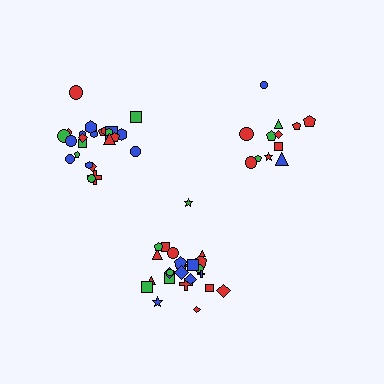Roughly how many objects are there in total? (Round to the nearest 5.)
Roughly 60 objects in total.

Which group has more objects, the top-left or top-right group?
The top-left group.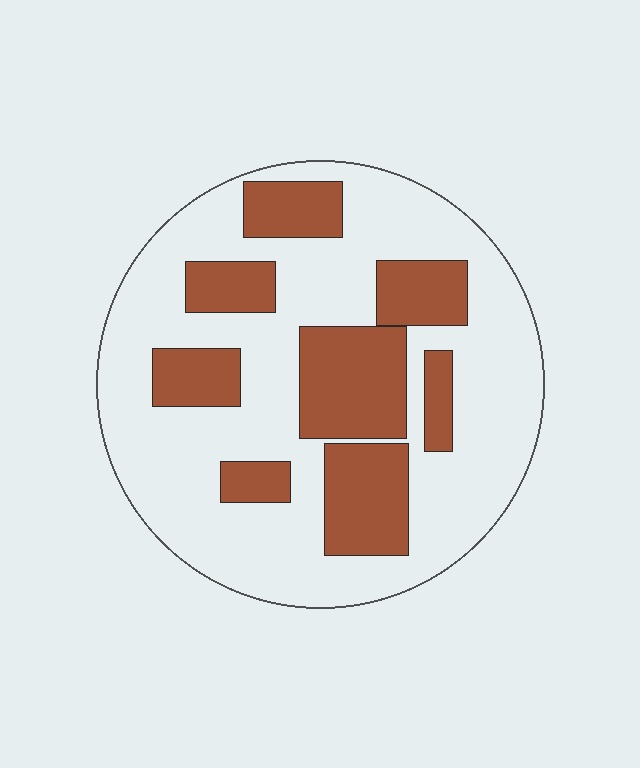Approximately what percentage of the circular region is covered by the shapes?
Approximately 30%.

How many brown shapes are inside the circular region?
8.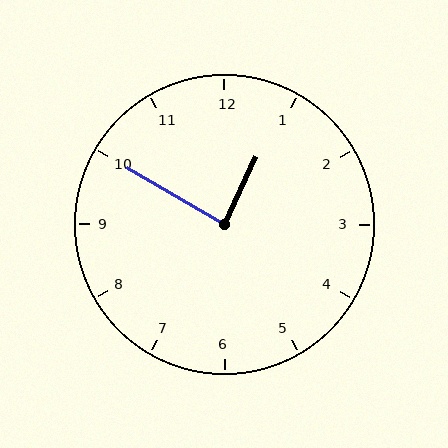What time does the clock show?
12:50.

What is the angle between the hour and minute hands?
Approximately 85 degrees.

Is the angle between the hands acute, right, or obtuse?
It is right.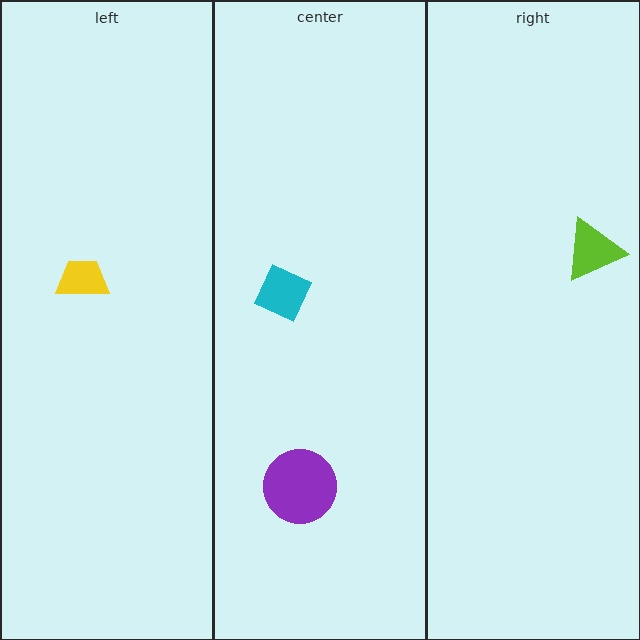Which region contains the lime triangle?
The right region.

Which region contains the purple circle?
The center region.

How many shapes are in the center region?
2.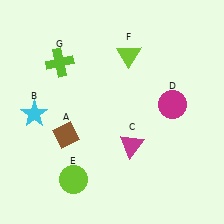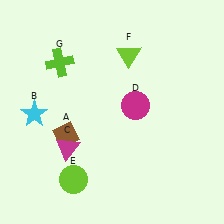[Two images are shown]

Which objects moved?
The objects that moved are: the magenta triangle (C), the magenta circle (D).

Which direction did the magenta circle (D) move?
The magenta circle (D) moved left.